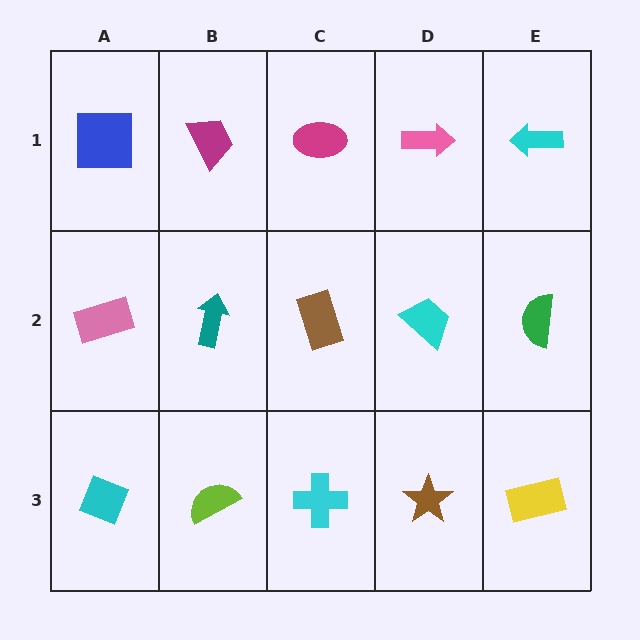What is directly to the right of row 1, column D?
A cyan arrow.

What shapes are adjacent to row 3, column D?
A cyan trapezoid (row 2, column D), a cyan cross (row 3, column C), a yellow rectangle (row 3, column E).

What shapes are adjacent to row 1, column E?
A green semicircle (row 2, column E), a pink arrow (row 1, column D).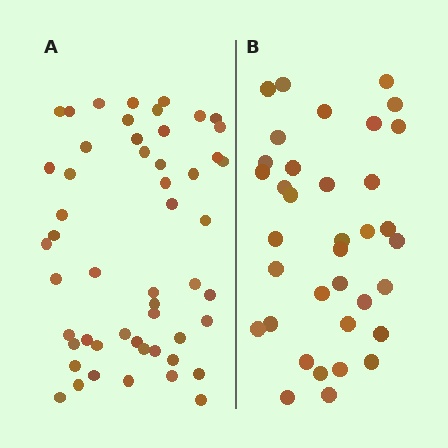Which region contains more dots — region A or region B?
Region A (the left region) has more dots.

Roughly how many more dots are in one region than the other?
Region A has approximately 15 more dots than region B.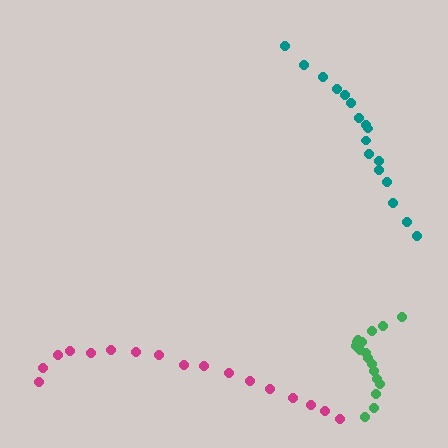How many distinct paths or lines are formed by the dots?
There are 3 distinct paths.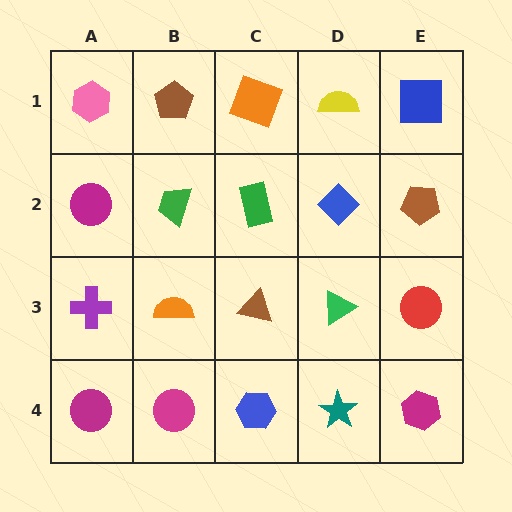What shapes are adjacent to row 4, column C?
A brown triangle (row 3, column C), a magenta circle (row 4, column B), a teal star (row 4, column D).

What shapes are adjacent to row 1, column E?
A brown pentagon (row 2, column E), a yellow semicircle (row 1, column D).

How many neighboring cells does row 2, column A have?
3.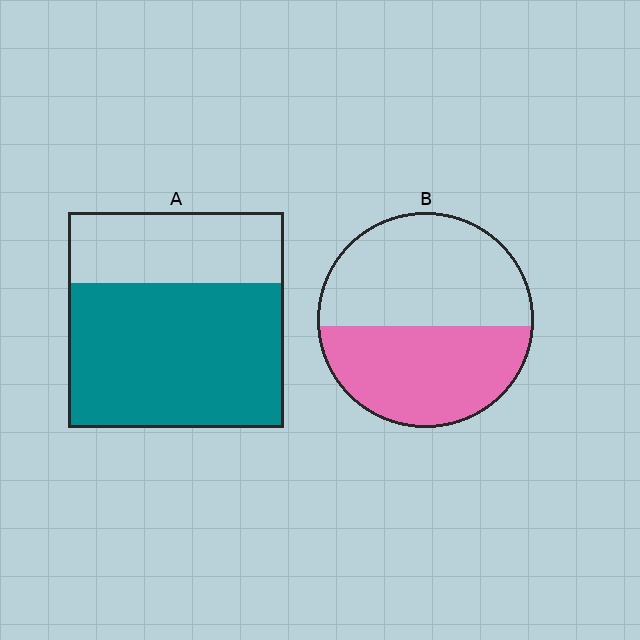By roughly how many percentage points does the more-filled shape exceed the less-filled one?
By roughly 20 percentage points (A over B).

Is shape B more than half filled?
Roughly half.